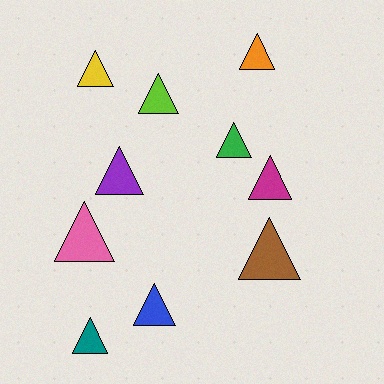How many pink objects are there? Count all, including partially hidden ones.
There is 1 pink object.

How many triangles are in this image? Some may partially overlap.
There are 10 triangles.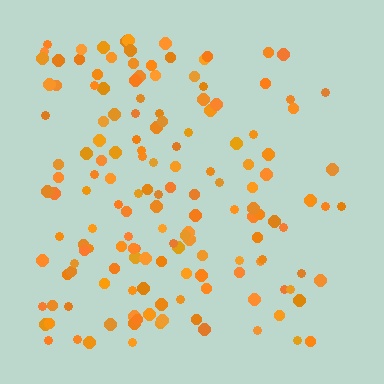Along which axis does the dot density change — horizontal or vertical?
Horizontal.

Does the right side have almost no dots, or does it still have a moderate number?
Still a moderate number, just noticeably fewer than the left.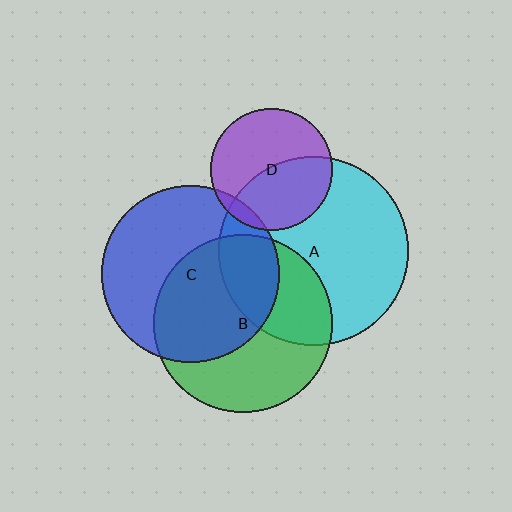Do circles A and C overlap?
Yes.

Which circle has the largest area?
Circle A (cyan).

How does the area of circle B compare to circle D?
Approximately 2.2 times.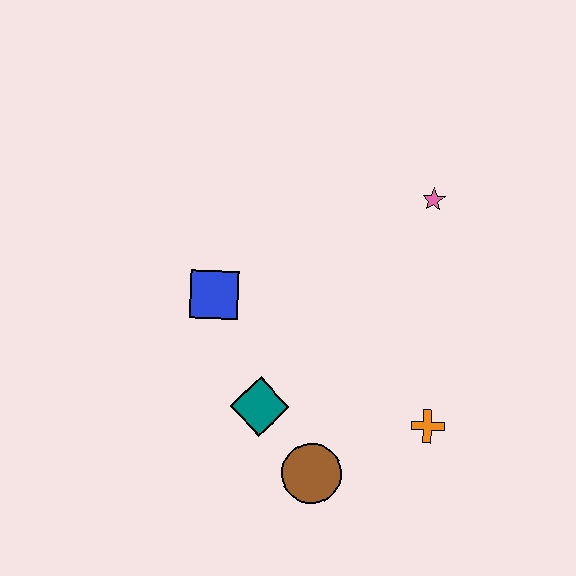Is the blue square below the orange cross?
No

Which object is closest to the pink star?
The orange cross is closest to the pink star.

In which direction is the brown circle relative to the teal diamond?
The brown circle is below the teal diamond.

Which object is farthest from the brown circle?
The pink star is farthest from the brown circle.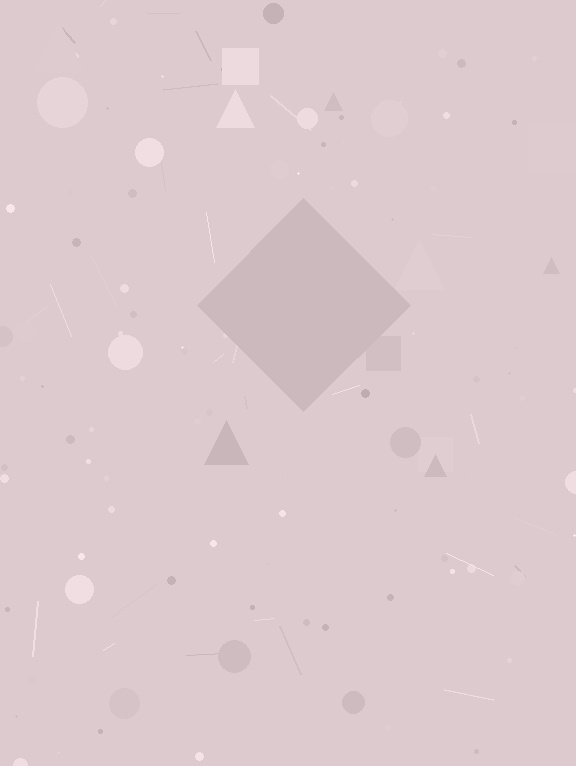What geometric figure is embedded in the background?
A diamond is embedded in the background.